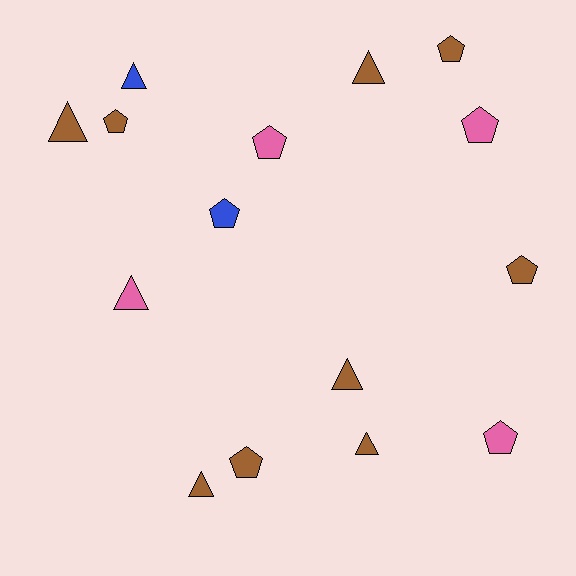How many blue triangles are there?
There is 1 blue triangle.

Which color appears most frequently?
Brown, with 9 objects.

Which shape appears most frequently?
Pentagon, with 8 objects.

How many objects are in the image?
There are 15 objects.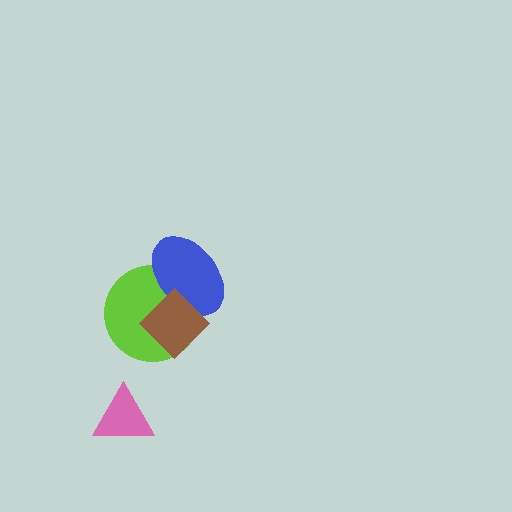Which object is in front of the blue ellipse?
The brown diamond is in front of the blue ellipse.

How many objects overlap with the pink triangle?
0 objects overlap with the pink triangle.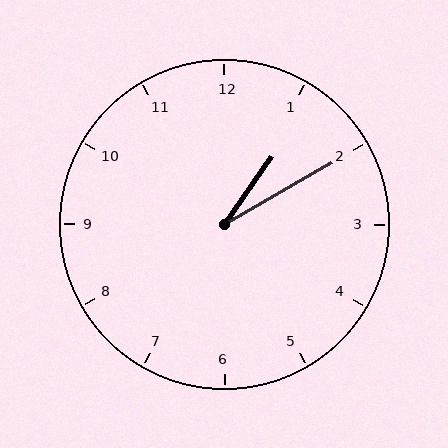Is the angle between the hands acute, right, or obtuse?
It is acute.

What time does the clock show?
1:10.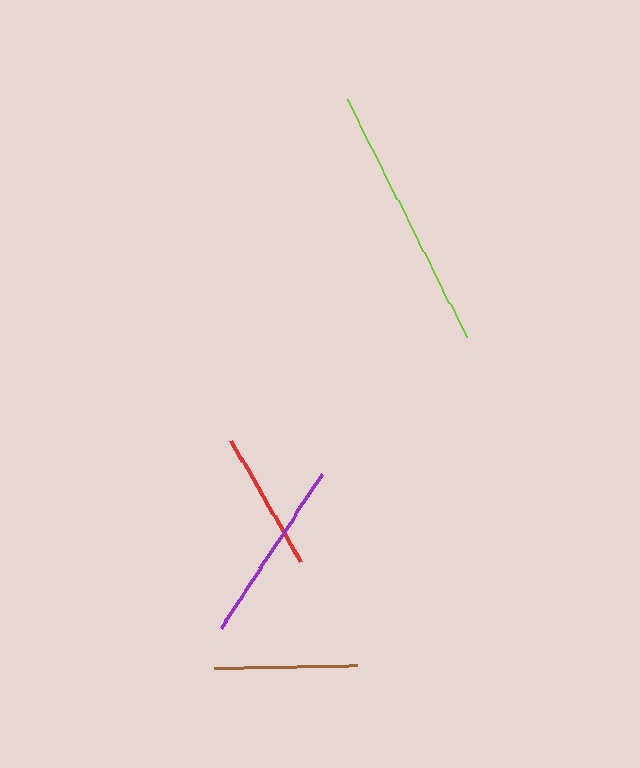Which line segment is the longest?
The lime line is the longest at approximately 266 pixels.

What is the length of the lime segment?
The lime segment is approximately 266 pixels long.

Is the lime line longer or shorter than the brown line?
The lime line is longer than the brown line.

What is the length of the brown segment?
The brown segment is approximately 143 pixels long.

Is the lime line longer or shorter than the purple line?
The lime line is longer than the purple line.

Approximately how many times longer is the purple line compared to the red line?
The purple line is approximately 1.3 times the length of the red line.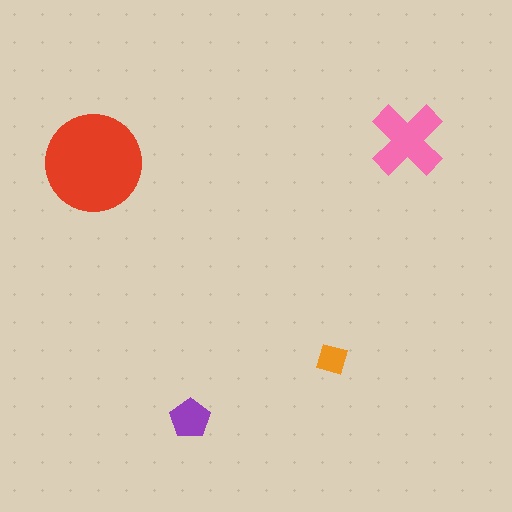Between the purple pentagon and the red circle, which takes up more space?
The red circle.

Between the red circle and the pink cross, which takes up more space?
The red circle.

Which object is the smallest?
The orange diamond.